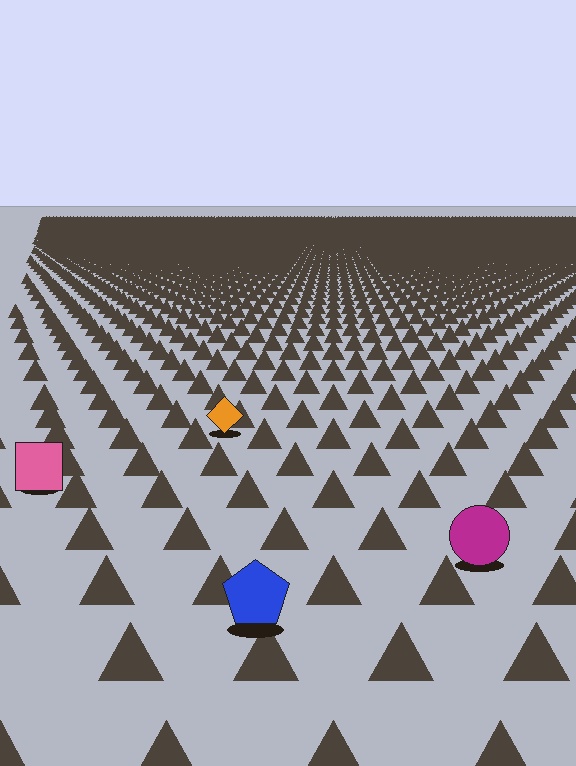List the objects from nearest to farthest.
From nearest to farthest: the blue pentagon, the magenta circle, the pink square, the orange diamond.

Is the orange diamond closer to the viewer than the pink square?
No. The pink square is closer — you can tell from the texture gradient: the ground texture is coarser near it.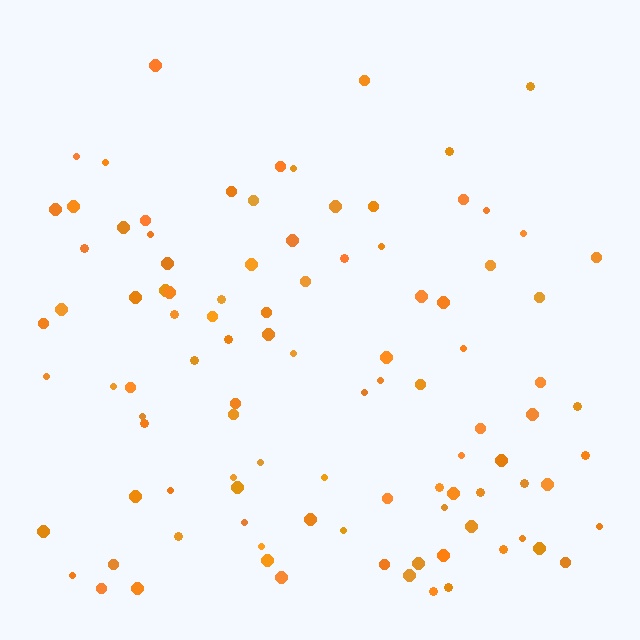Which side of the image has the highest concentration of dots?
The bottom.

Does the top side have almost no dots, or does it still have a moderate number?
Still a moderate number, just noticeably fewer than the bottom.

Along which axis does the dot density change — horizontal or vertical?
Vertical.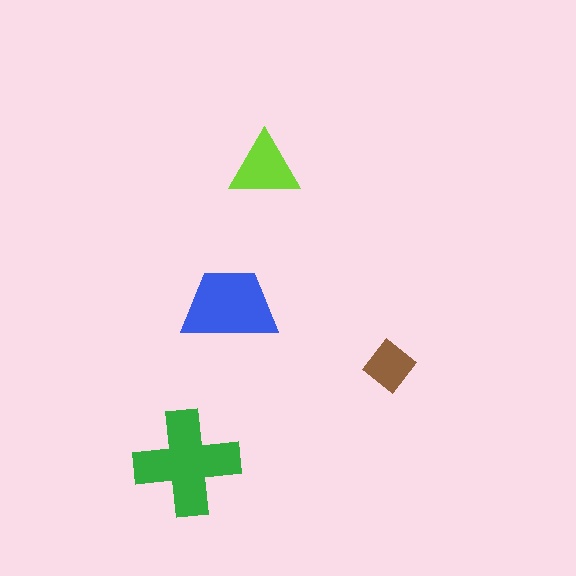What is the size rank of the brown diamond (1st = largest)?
4th.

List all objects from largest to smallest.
The green cross, the blue trapezoid, the lime triangle, the brown diamond.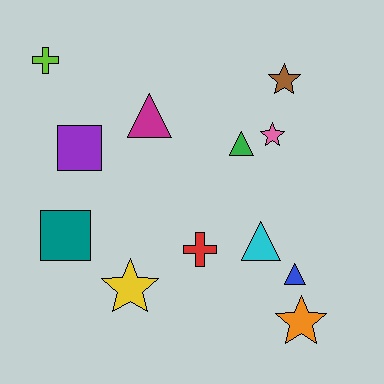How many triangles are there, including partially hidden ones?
There are 4 triangles.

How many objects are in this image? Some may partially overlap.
There are 12 objects.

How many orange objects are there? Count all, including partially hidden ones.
There is 1 orange object.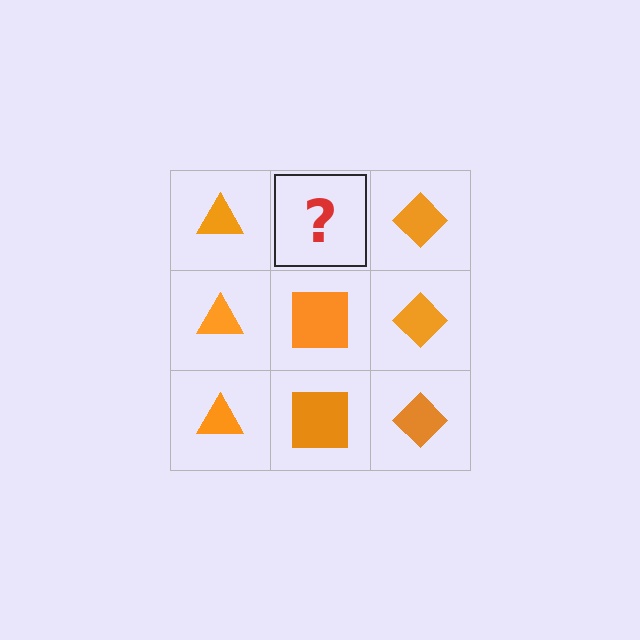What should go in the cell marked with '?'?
The missing cell should contain an orange square.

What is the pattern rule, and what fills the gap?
The rule is that each column has a consistent shape. The gap should be filled with an orange square.